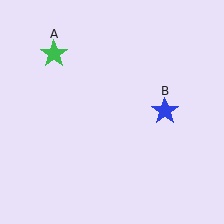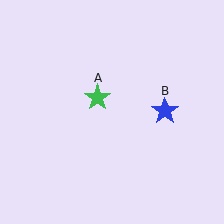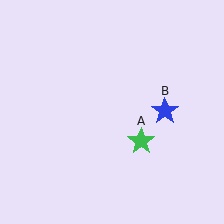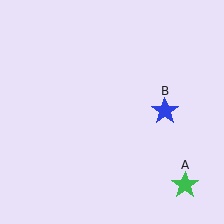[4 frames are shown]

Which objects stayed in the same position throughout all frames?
Blue star (object B) remained stationary.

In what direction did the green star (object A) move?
The green star (object A) moved down and to the right.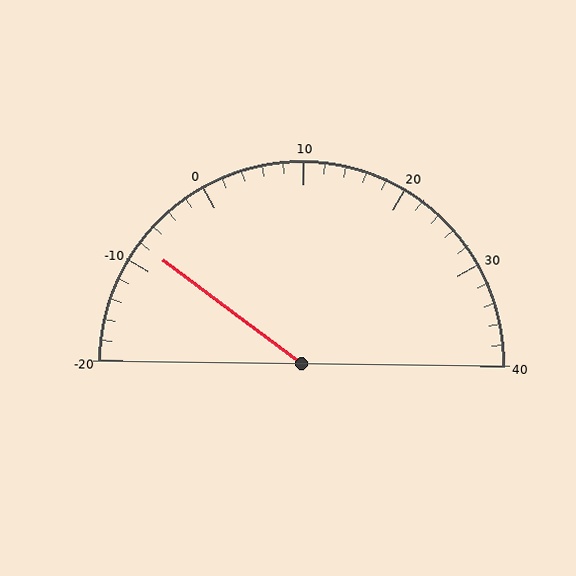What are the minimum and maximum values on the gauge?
The gauge ranges from -20 to 40.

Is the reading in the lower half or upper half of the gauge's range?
The reading is in the lower half of the range (-20 to 40).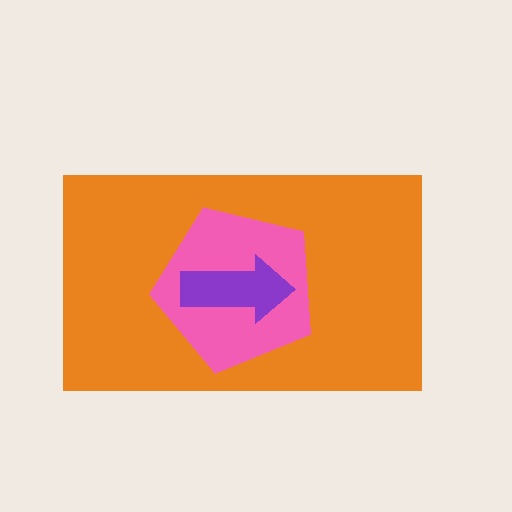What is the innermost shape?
The purple arrow.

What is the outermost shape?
The orange rectangle.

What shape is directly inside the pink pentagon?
The purple arrow.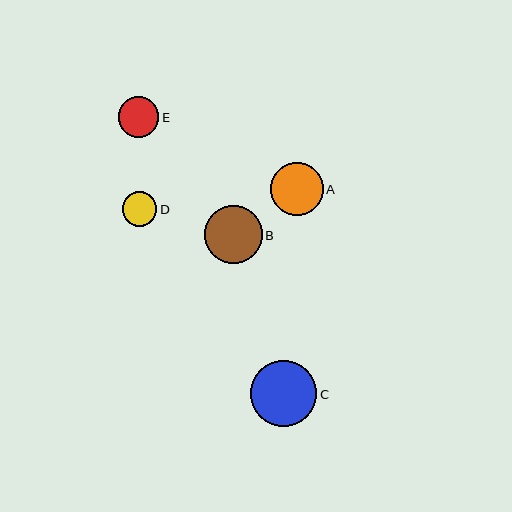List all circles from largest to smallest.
From largest to smallest: C, B, A, E, D.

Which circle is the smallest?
Circle D is the smallest with a size of approximately 34 pixels.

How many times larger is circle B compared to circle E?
Circle B is approximately 1.4 times the size of circle E.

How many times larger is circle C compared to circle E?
Circle C is approximately 1.6 times the size of circle E.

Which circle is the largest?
Circle C is the largest with a size of approximately 66 pixels.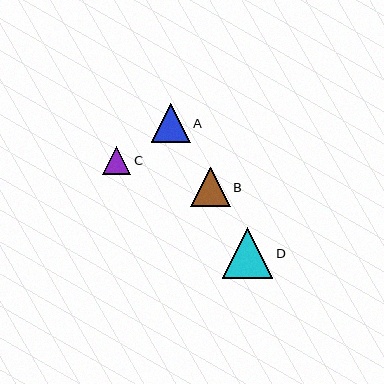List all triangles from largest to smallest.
From largest to smallest: D, B, A, C.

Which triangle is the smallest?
Triangle C is the smallest with a size of approximately 28 pixels.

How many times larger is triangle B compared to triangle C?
Triangle B is approximately 1.4 times the size of triangle C.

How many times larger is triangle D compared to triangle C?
Triangle D is approximately 1.8 times the size of triangle C.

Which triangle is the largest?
Triangle D is the largest with a size of approximately 50 pixels.